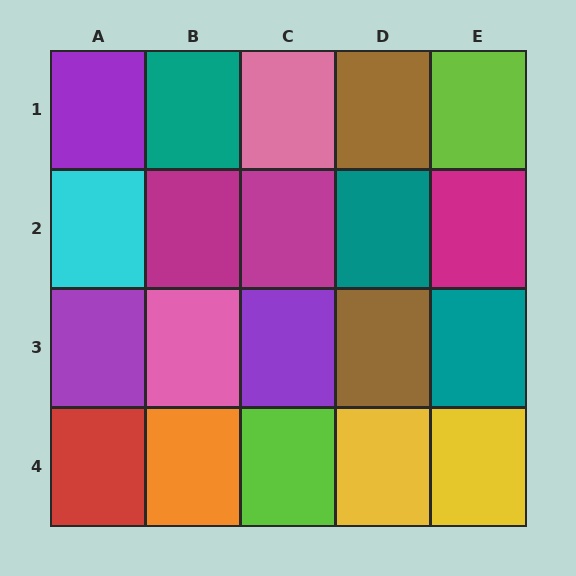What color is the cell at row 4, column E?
Yellow.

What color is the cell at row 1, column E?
Lime.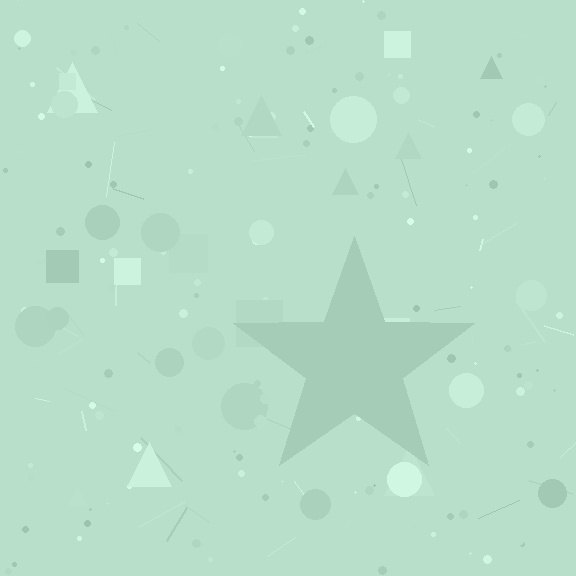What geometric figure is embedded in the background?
A star is embedded in the background.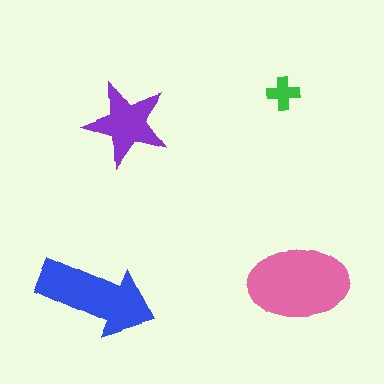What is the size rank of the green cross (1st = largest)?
4th.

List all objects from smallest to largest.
The green cross, the purple star, the blue arrow, the pink ellipse.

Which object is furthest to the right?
The pink ellipse is rightmost.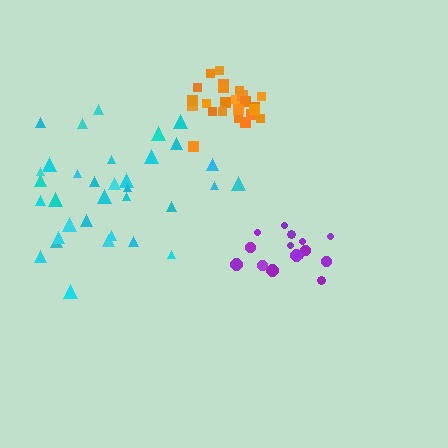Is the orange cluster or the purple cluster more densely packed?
Orange.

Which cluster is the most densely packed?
Orange.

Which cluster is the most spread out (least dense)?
Cyan.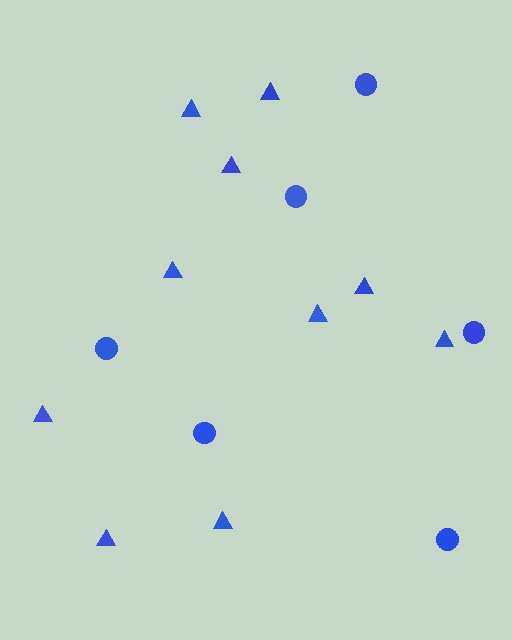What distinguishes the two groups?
There are 2 groups: one group of triangles (10) and one group of circles (6).